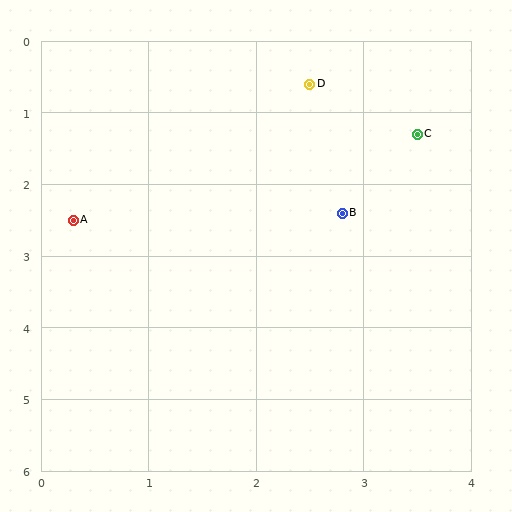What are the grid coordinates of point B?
Point B is at approximately (2.8, 2.4).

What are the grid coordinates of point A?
Point A is at approximately (0.3, 2.5).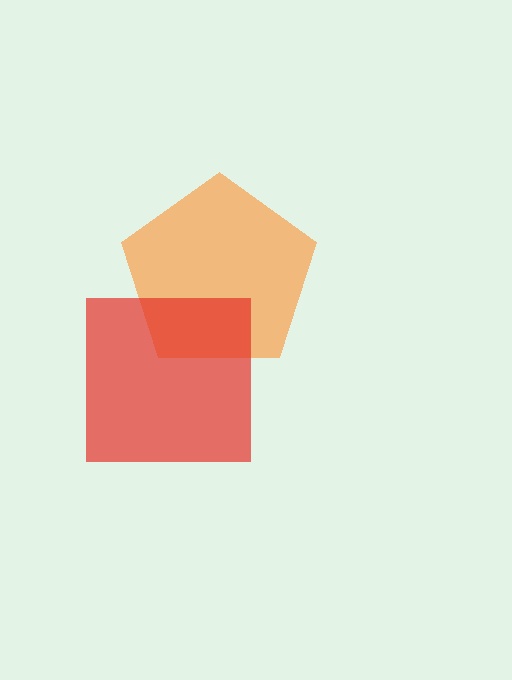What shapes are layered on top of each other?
The layered shapes are: an orange pentagon, a red square.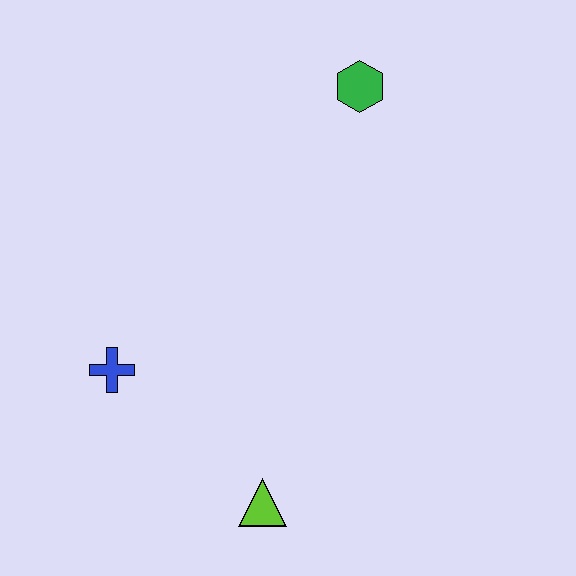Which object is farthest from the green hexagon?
The lime triangle is farthest from the green hexagon.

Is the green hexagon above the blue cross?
Yes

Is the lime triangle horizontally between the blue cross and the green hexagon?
Yes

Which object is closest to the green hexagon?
The blue cross is closest to the green hexagon.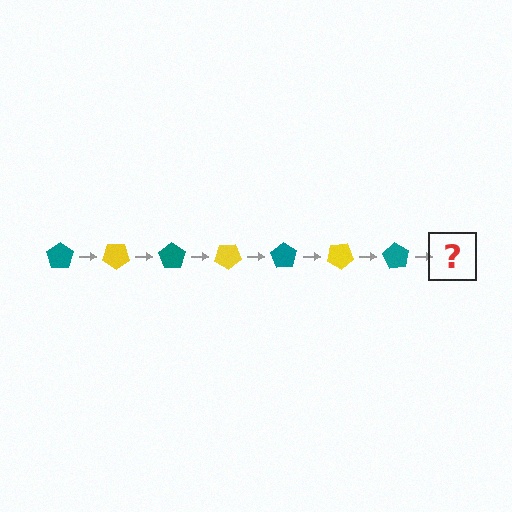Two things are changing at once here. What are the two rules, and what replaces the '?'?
The two rules are that it rotates 35 degrees each step and the color cycles through teal and yellow. The '?' should be a yellow pentagon, rotated 245 degrees from the start.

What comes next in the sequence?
The next element should be a yellow pentagon, rotated 245 degrees from the start.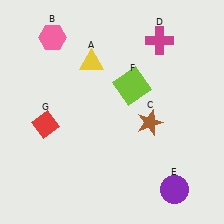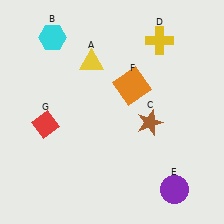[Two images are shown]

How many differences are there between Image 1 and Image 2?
There are 3 differences between the two images.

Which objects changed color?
B changed from pink to cyan. D changed from magenta to yellow. F changed from lime to orange.